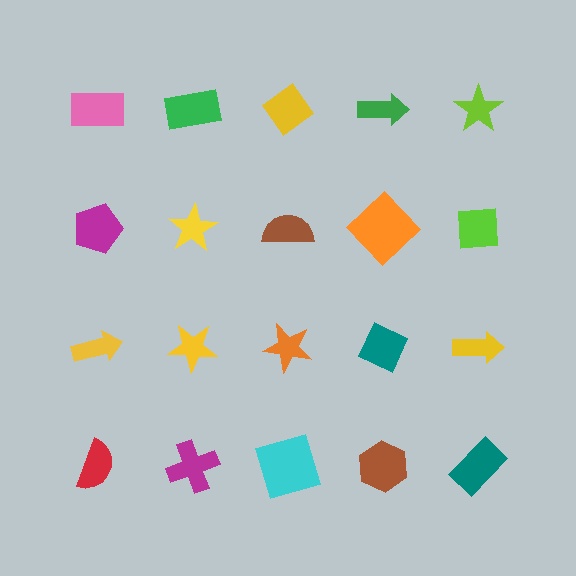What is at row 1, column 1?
A pink rectangle.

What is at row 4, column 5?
A teal rectangle.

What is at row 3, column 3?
An orange star.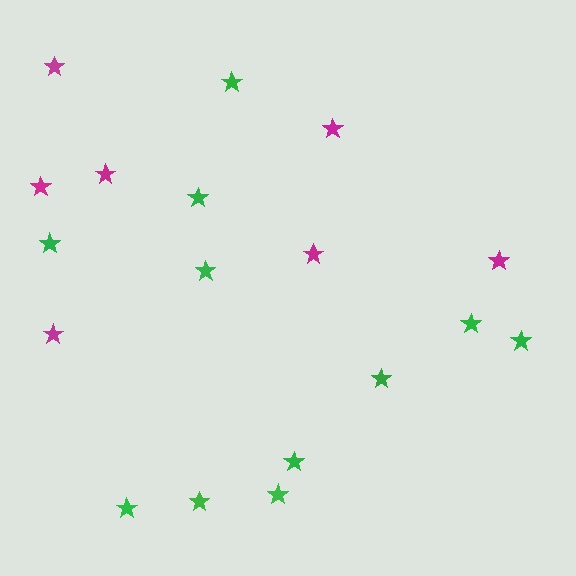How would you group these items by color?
There are 2 groups: one group of green stars (11) and one group of magenta stars (7).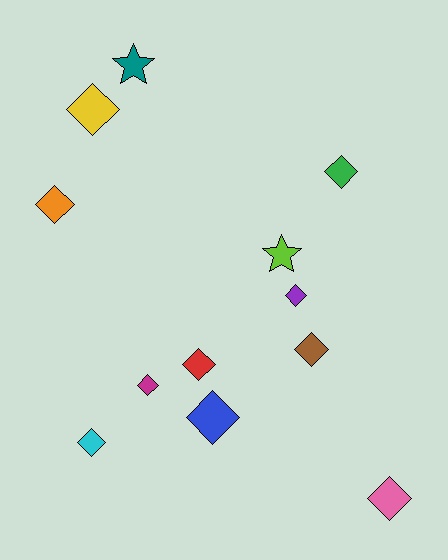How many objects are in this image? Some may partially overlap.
There are 12 objects.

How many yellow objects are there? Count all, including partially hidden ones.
There is 1 yellow object.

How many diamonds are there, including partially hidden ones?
There are 10 diamonds.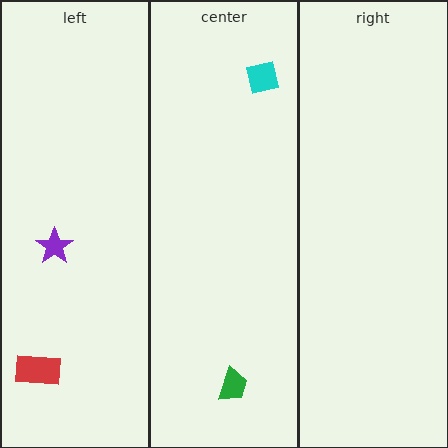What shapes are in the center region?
The green trapezoid, the cyan square.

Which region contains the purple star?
The left region.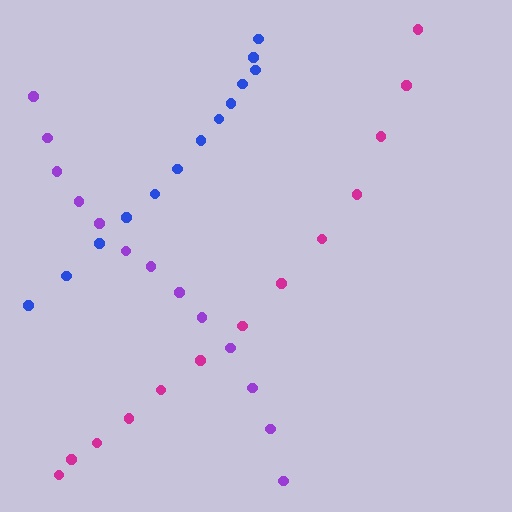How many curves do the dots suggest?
There are 3 distinct paths.